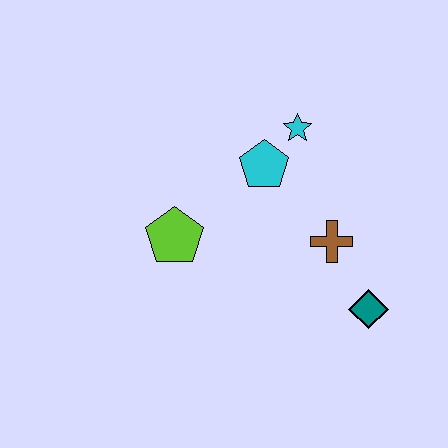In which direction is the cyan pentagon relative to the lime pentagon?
The cyan pentagon is to the right of the lime pentagon.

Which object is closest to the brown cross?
The teal diamond is closest to the brown cross.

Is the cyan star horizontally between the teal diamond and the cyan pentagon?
Yes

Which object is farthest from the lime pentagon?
The teal diamond is farthest from the lime pentagon.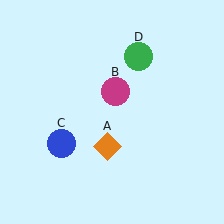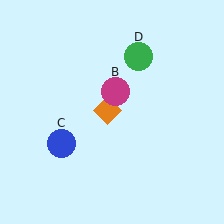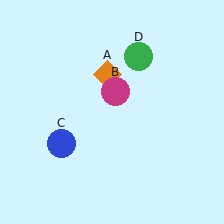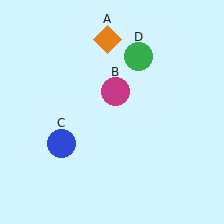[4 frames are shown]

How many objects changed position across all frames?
1 object changed position: orange diamond (object A).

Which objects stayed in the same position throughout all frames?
Magenta circle (object B) and blue circle (object C) and green circle (object D) remained stationary.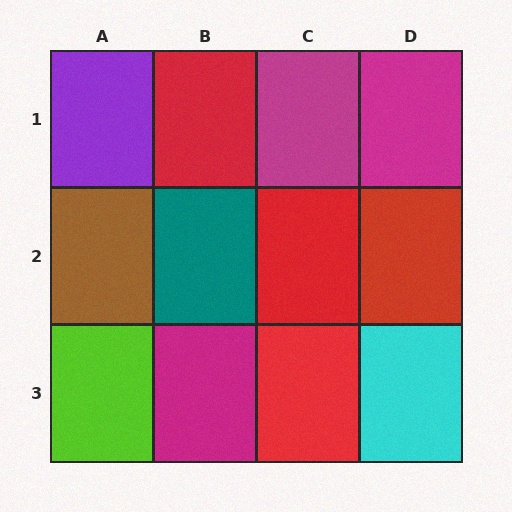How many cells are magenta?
3 cells are magenta.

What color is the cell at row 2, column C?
Red.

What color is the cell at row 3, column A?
Lime.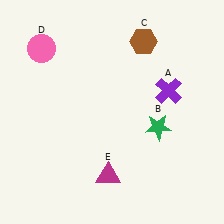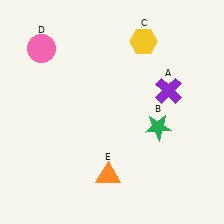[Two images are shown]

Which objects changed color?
C changed from brown to yellow. E changed from magenta to orange.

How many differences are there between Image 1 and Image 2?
There are 2 differences between the two images.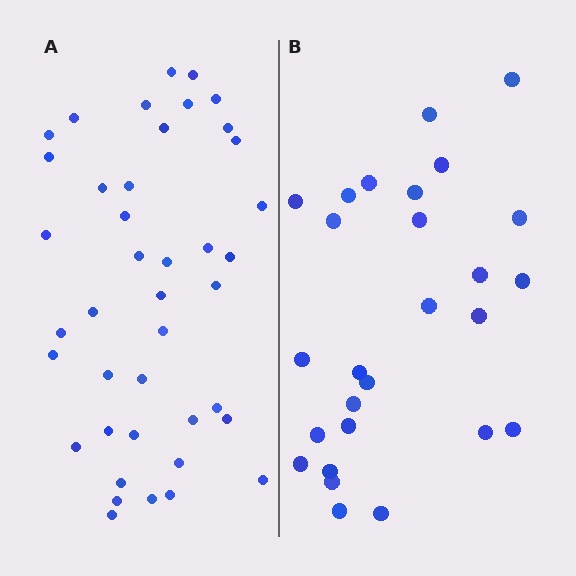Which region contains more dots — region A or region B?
Region A (the left region) has more dots.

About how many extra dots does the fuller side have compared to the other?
Region A has approximately 15 more dots than region B.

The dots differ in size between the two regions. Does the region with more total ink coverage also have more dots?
No. Region B has more total ink coverage because its dots are larger, but region A actually contains more individual dots. Total area can be misleading — the number of items is what matters here.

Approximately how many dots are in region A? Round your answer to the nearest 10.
About 40 dots. (The exact count is 41, which rounds to 40.)